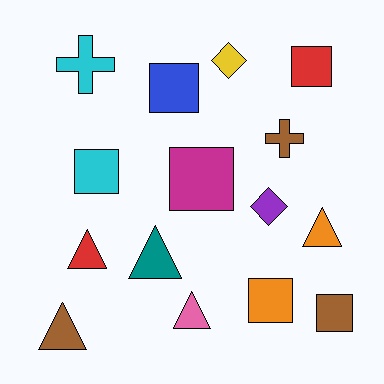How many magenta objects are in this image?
There is 1 magenta object.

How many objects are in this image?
There are 15 objects.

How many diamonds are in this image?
There are 2 diamonds.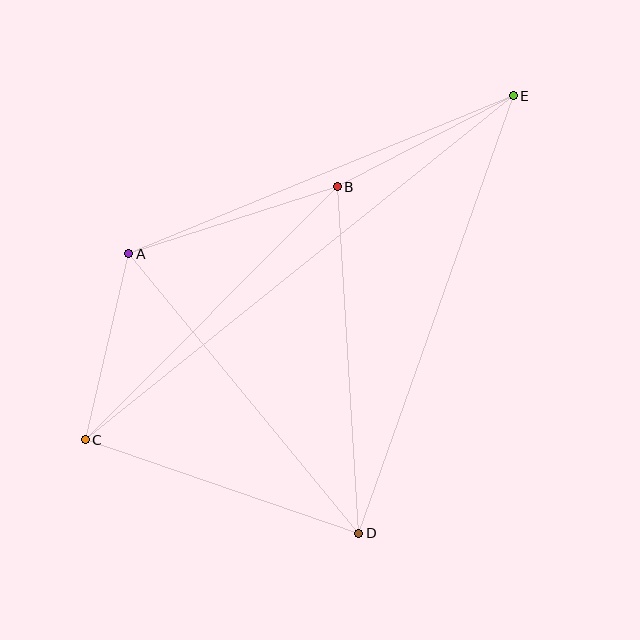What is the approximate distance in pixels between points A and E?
The distance between A and E is approximately 416 pixels.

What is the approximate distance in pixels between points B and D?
The distance between B and D is approximately 347 pixels.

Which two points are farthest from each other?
Points C and E are farthest from each other.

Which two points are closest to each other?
Points A and C are closest to each other.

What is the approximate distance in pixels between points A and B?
The distance between A and B is approximately 219 pixels.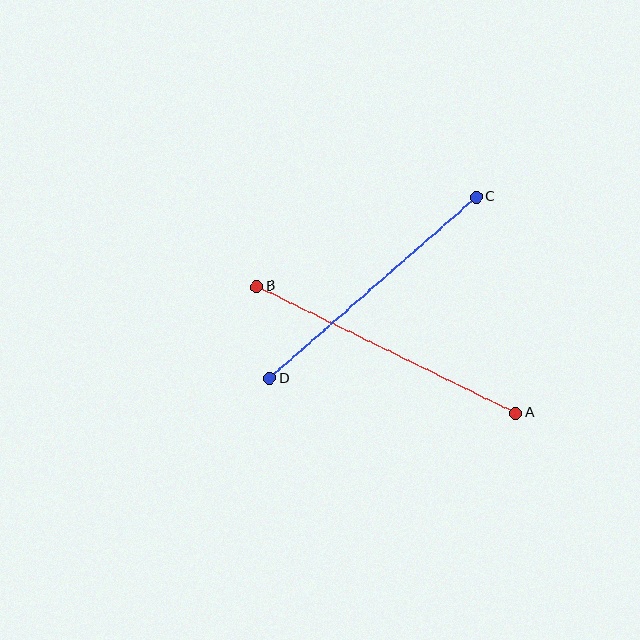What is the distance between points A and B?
The distance is approximately 288 pixels.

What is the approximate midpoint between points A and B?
The midpoint is at approximately (387, 350) pixels.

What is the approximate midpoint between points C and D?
The midpoint is at approximately (373, 288) pixels.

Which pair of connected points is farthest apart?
Points A and B are farthest apart.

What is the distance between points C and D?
The distance is approximately 275 pixels.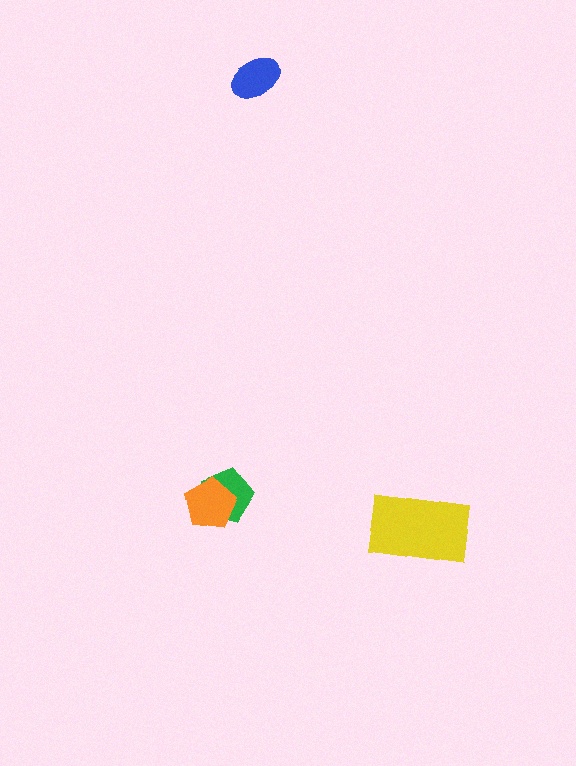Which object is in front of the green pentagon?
The orange pentagon is in front of the green pentagon.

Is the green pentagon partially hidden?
Yes, it is partially covered by another shape.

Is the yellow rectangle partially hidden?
No, no other shape covers it.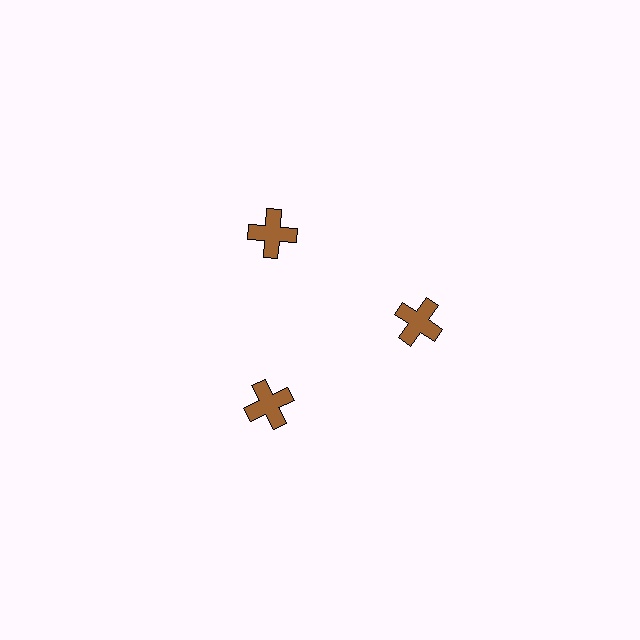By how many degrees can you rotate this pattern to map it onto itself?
The pattern maps onto itself every 120 degrees of rotation.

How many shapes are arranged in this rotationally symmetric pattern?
There are 3 shapes, arranged in 3 groups of 1.